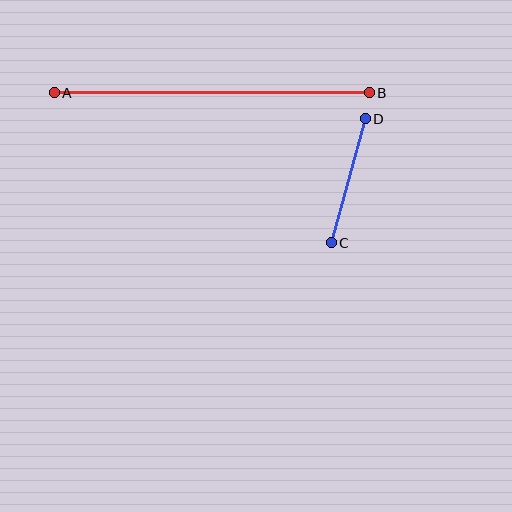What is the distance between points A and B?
The distance is approximately 315 pixels.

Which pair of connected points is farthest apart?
Points A and B are farthest apart.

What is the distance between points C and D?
The distance is approximately 129 pixels.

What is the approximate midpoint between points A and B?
The midpoint is at approximately (212, 93) pixels.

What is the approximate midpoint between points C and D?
The midpoint is at approximately (348, 181) pixels.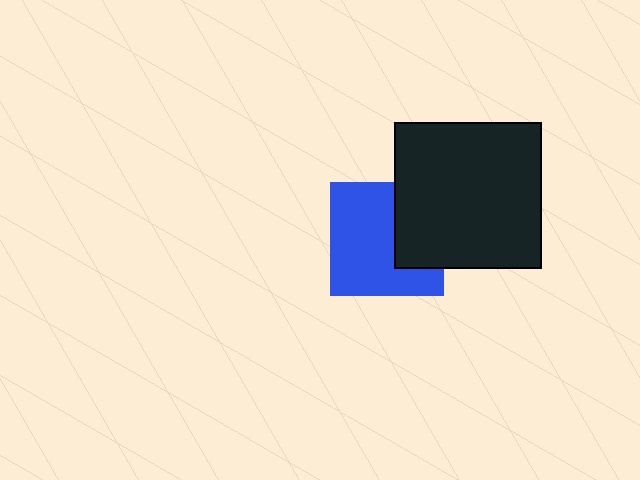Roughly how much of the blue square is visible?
Most of it is visible (roughly 66%).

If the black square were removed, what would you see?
You would see the complete blue square.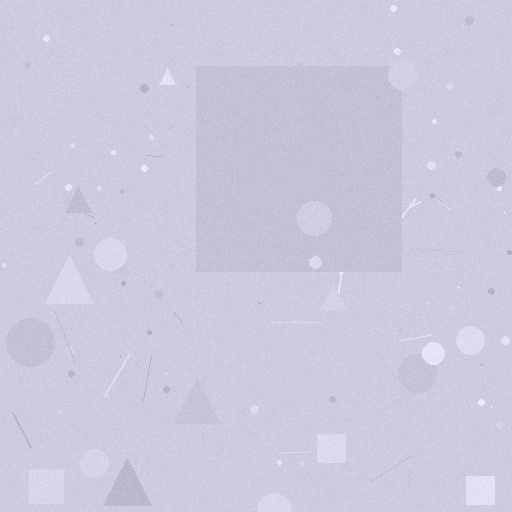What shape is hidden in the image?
A square is hidden in the image.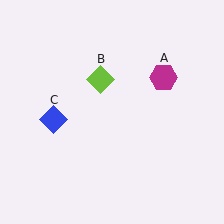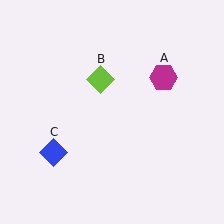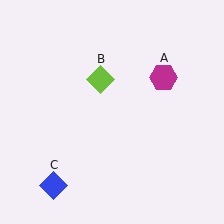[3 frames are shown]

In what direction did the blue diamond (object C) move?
The blue diamond (object C) moved down.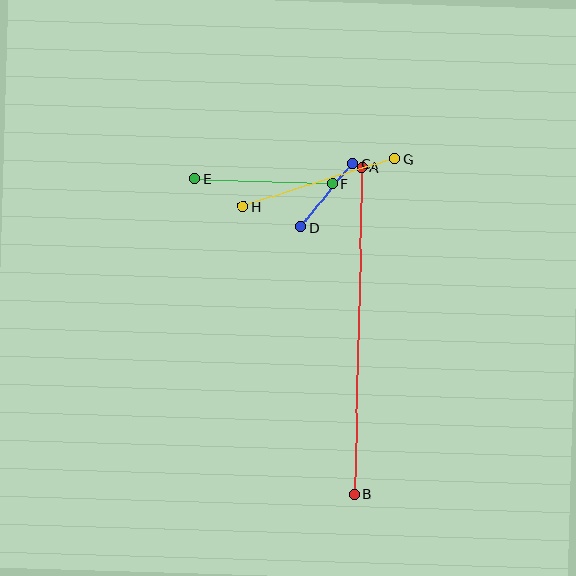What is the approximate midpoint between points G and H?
The midpoint is at approximately (319, 183) pixels.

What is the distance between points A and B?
The distance is approximately 327 pixels.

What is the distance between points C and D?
The distance is approximately 82 pixels.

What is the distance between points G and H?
The distance is approximately 159 pixels.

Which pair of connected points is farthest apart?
Points A and B are farthest apart.